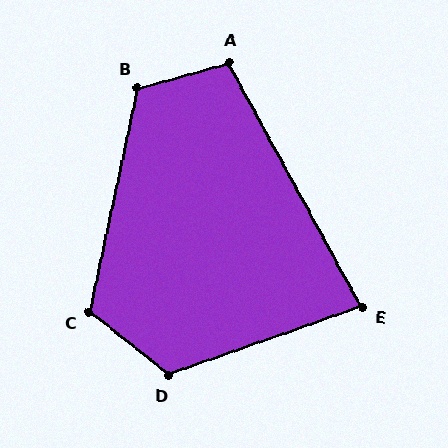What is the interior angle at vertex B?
Approximately 117 degrees (obtuse).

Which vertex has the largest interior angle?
D, at approximately 122 degrees.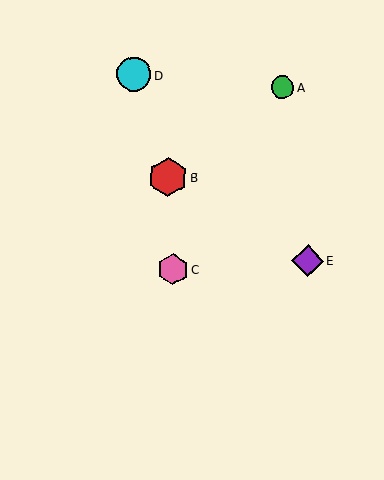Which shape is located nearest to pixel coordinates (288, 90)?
The green circle (labeled A) at (282, 87) is nearest to that location.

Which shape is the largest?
The red hexagon (labeled B) is the largest.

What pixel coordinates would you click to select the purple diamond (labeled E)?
Click at (308, 261) to select the purple diamond E.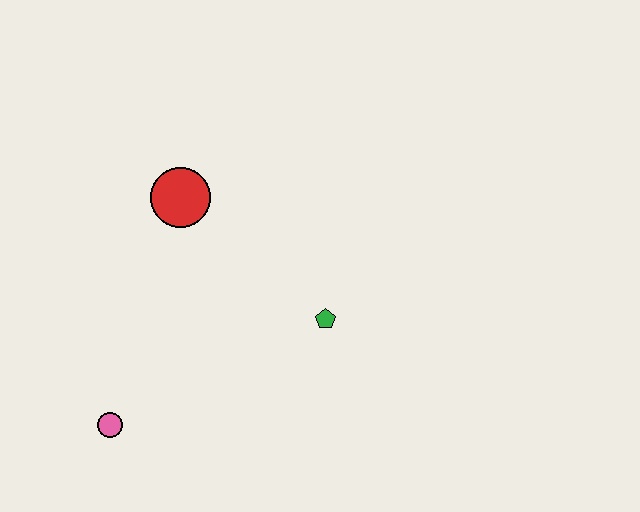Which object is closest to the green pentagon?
The red circle is closest to the green pentagon.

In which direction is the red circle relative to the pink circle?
The red circle is above the pink circle.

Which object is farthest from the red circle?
The pink circle is farthest from the red circle.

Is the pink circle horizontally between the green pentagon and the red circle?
No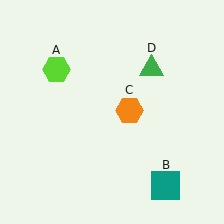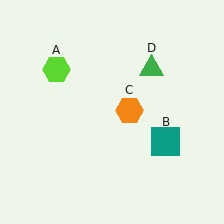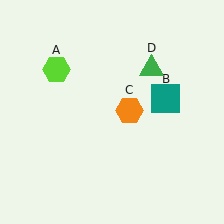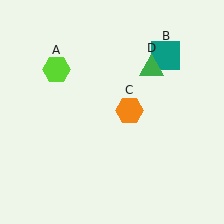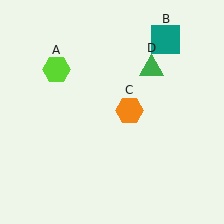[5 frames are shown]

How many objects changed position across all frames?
1 object changed position: teal square (object B).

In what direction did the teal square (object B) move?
The teal square (object B) moved up.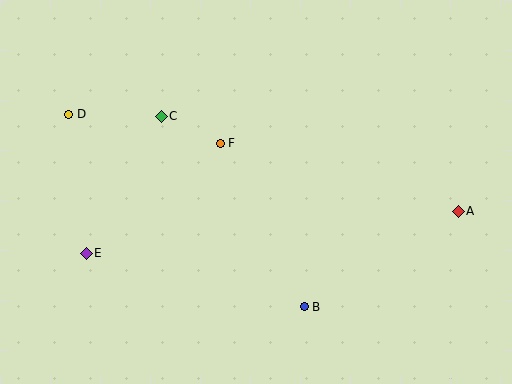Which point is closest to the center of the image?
Point F at (220, 143) is closest to the center.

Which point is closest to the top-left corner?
Point D is closest to the top-left corner.